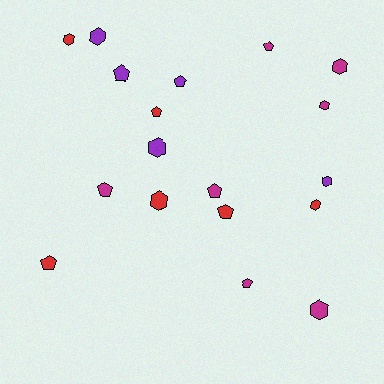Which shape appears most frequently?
Pentagon, with 9 objects.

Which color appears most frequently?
Magenta, with 7 objects.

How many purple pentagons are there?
There are 2 purple pentagons.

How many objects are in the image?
There are 18 objects.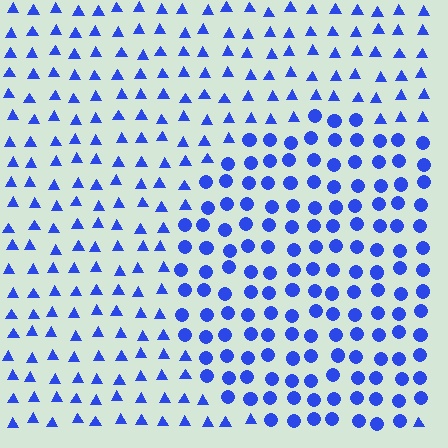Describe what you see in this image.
The image is filled with small blue elements arranged in a uniform grid. A circle-shaped region contains circles, while the surrounding area contains triangles. The boundary is defined purely by the change in element shape.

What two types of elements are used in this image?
The image uses circles inside the circle region and triangles outside it.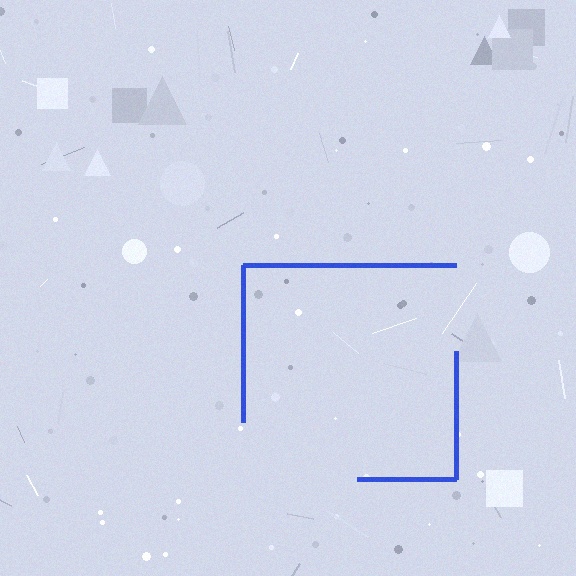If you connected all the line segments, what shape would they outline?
They would outline a square.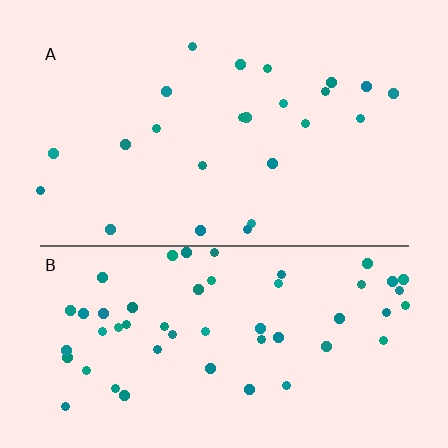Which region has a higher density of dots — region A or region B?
B (the bottom).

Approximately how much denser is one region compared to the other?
Approximately 2.3× — region B over region A.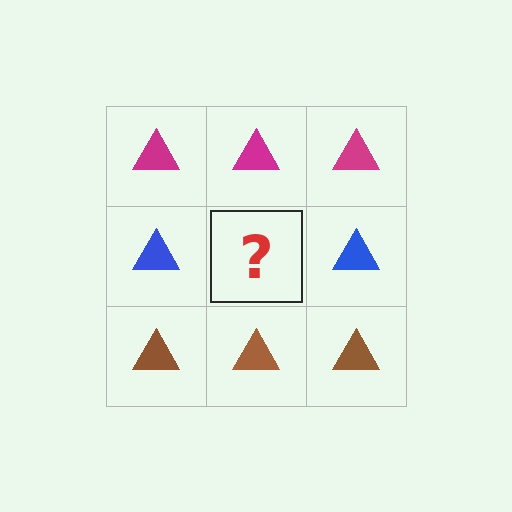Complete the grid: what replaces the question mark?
The question mark should be replaced with a blue triangle.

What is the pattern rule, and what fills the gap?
The rule is that each row has a consistent color. The gap should be filled with a blue triangle.